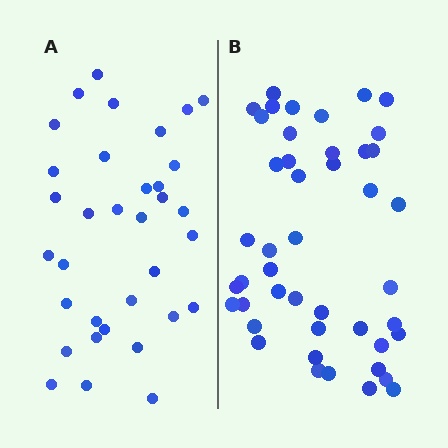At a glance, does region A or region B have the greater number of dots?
Region B (the right region) has more dots.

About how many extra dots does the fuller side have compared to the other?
Region B has roughly 12 or so more dots than region A.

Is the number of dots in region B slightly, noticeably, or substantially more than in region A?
Region B has noticeably more, but not dramatically so. The ratio is roughly 1.3 to 1.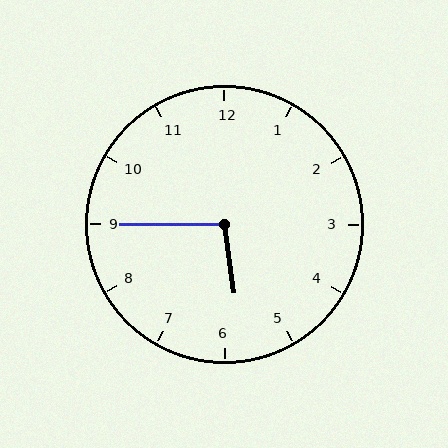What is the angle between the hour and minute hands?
Approximately 98 degrees.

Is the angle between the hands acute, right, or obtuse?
It is obtuse.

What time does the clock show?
5:45.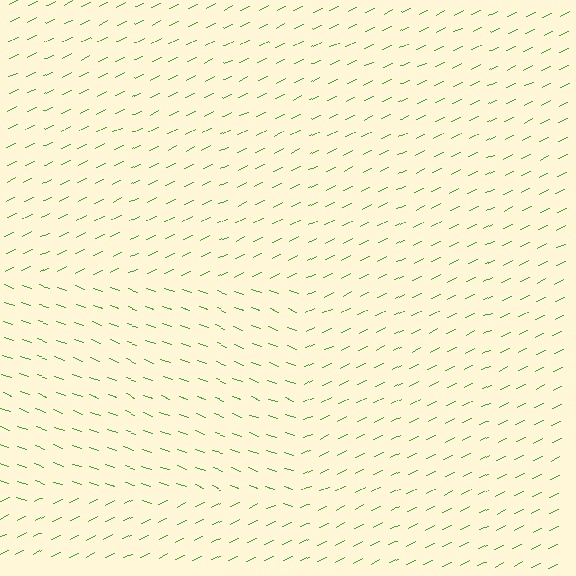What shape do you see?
I see a rectangle.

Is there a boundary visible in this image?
Yes, there is a texture boundary formed by a change in line orientation.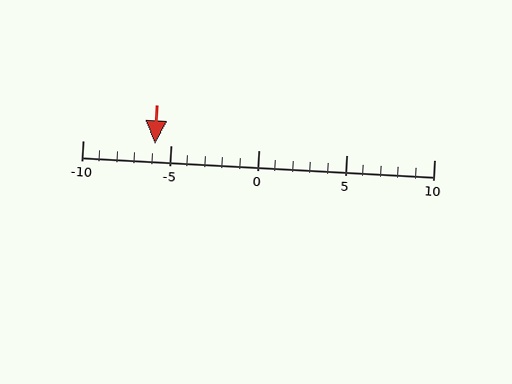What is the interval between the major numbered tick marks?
The major tick marks are spaced 5 units apart.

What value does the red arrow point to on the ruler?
The red arrow points to approximately -6.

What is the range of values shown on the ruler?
The ruler shows values from -10 to 10.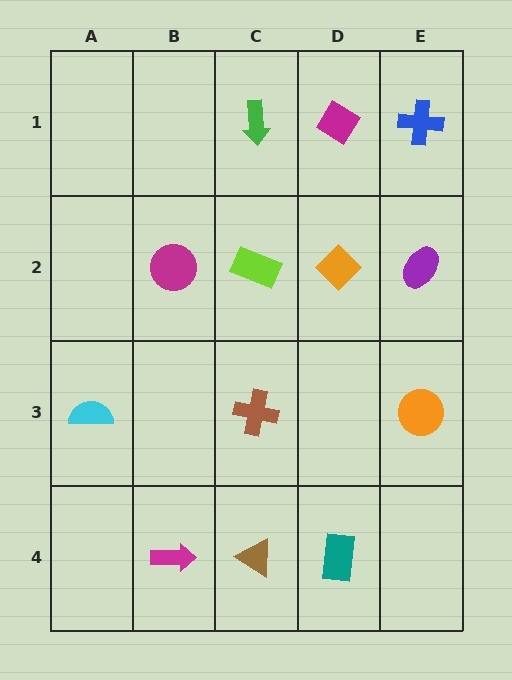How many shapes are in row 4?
3 shapes.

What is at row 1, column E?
A blue cross.